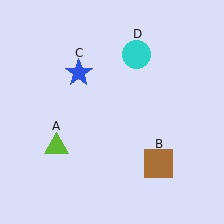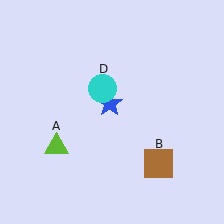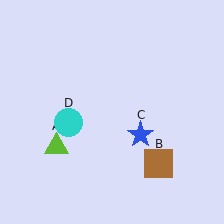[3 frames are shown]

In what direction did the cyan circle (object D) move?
The cyan circle (object D) moved down and to the left.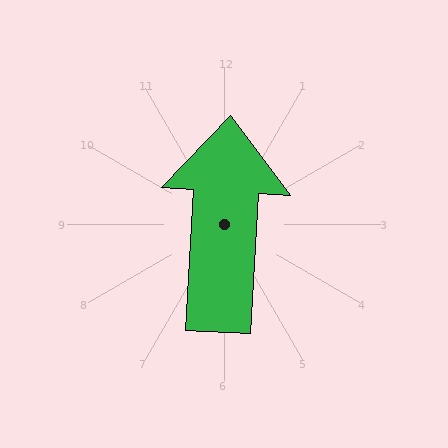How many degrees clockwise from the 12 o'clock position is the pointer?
Approximately 3 degrees.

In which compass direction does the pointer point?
North.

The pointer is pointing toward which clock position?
Roughly 12 o'clock.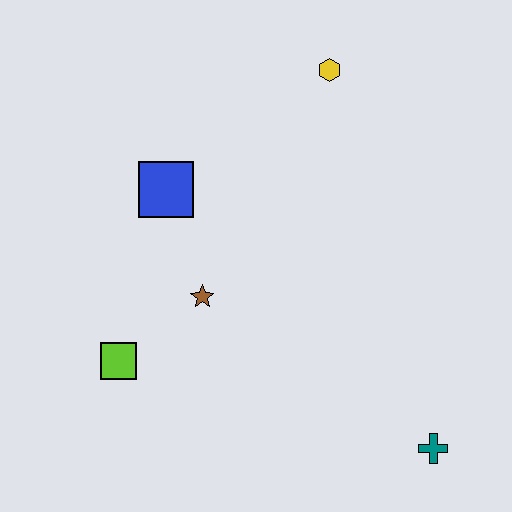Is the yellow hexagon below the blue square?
No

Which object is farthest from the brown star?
The teal cross is farthest from the brown star.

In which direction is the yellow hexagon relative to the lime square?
The yellow hexagon is above the lime square.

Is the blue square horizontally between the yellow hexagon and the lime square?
Yes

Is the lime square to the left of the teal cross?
Yes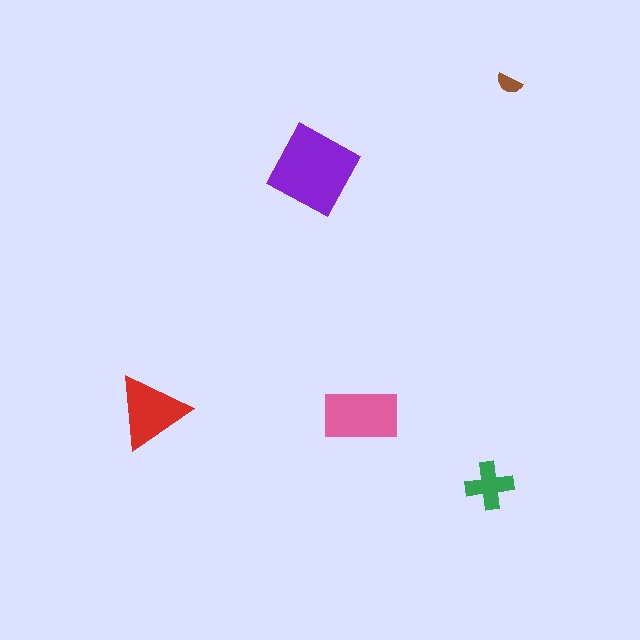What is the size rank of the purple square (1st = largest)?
1st.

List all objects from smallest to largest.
The brown semicircle, the green cross, the red triangle, the pink rectangle, the purple square.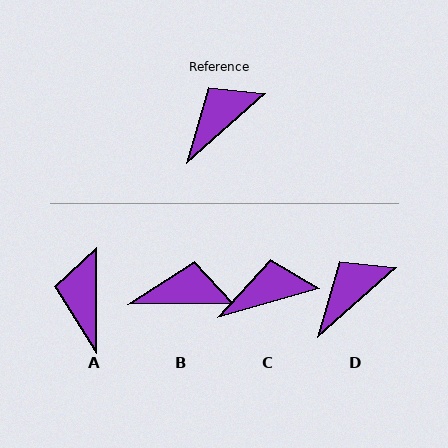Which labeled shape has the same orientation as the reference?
D.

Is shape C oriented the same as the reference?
No, it is off by about 26 degrees.